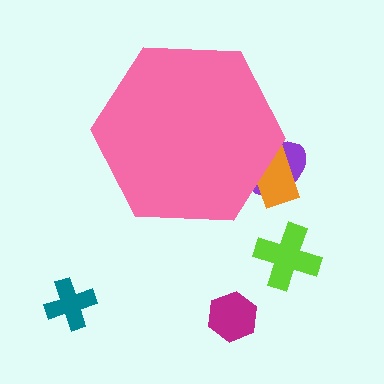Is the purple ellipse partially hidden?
Yes, the purple ellipse is partially hidden behind the pink hexagon.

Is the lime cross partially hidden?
No, the lime cross is fully visible.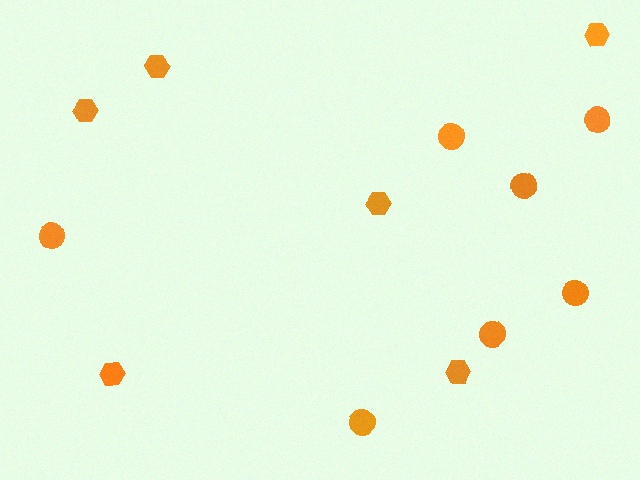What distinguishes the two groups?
There are 2 groups: one group of hexagons (6) and one group of circles (7).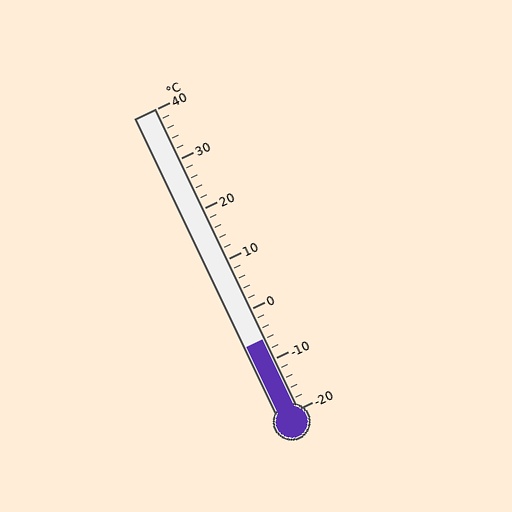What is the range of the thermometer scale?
The thermometer scale ranges from -20°C to 40°C.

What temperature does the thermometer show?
The thermometer shows approximately -6°C.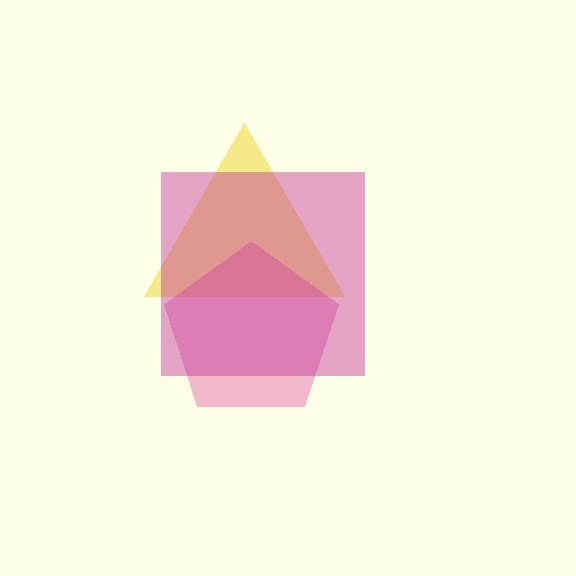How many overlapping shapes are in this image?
There are 3 overlapping shapes in the image.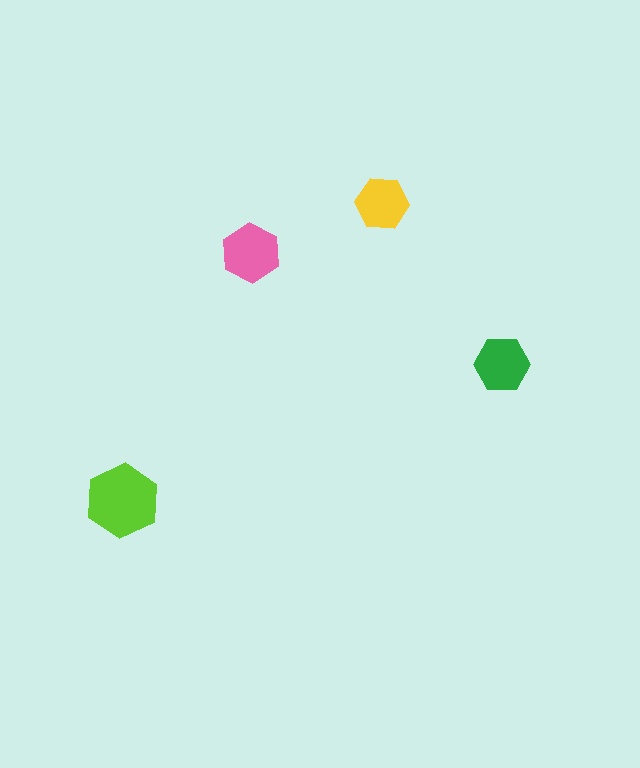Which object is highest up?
The yellow hexagon is topmost.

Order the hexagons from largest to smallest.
the lime one, the pink one, the green one, the yellow one.